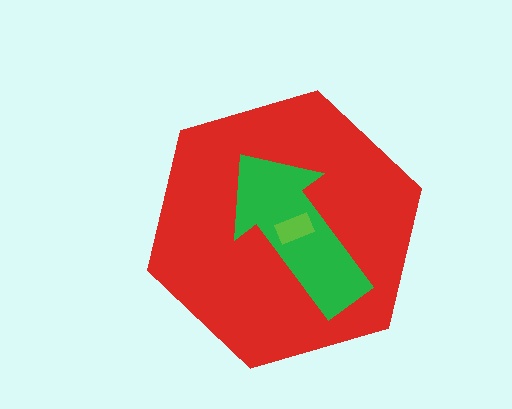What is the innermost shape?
The lime rectangle.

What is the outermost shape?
The red hexagon.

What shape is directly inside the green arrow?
The lime rectangle.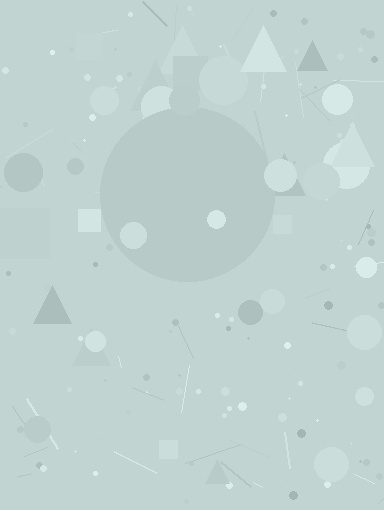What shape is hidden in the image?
A circle is hidden in the image.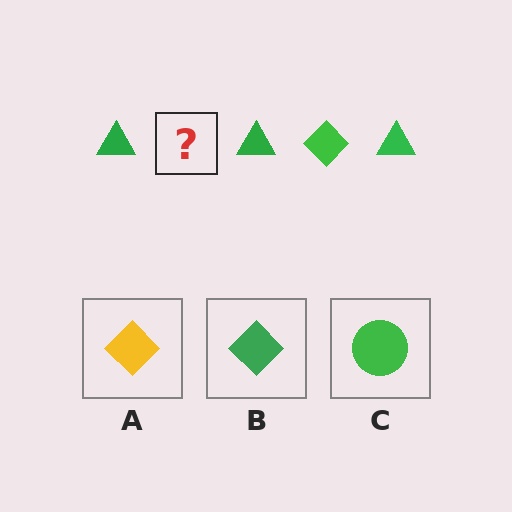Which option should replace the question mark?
Option B.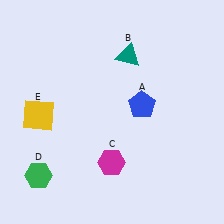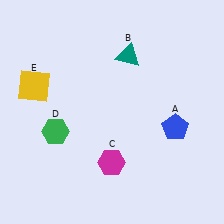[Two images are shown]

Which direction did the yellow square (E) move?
The yellow square (E) moved up.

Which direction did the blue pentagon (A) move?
The blue pentagon (A) moved right.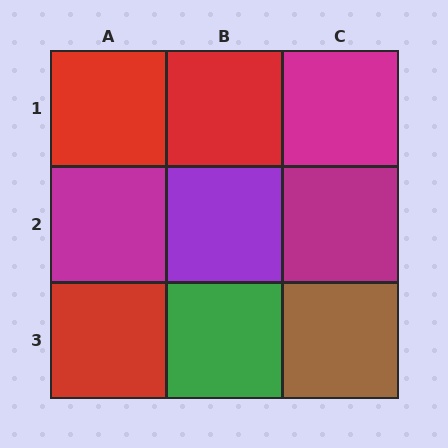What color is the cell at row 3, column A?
Red.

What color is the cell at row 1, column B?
Red.